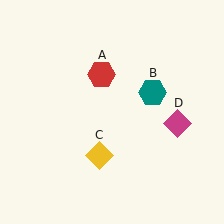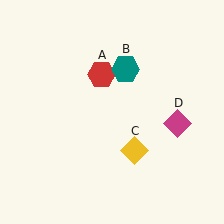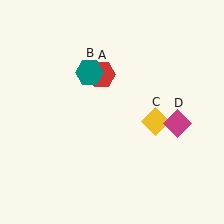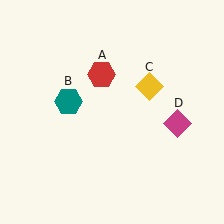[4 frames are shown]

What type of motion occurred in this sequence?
The teal hexagon (object B), yellow diamond (object C) rotated counterclockwise around the center of the scene.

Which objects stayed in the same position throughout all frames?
Red hexagon (object A) and magenta diamond (object D) remained stationary.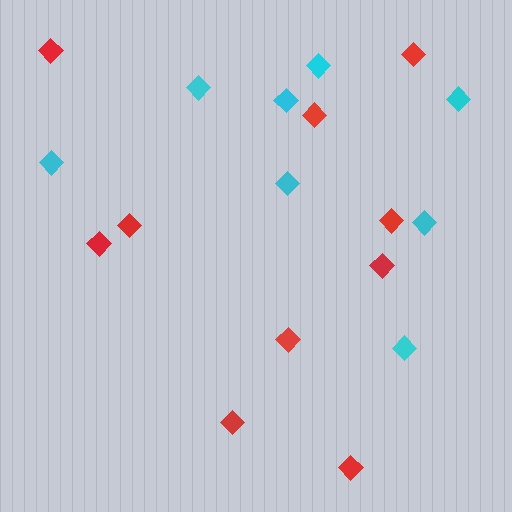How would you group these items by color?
There are 2 groups: one group of red diamonds (10) and one group of cyan diamonds (8).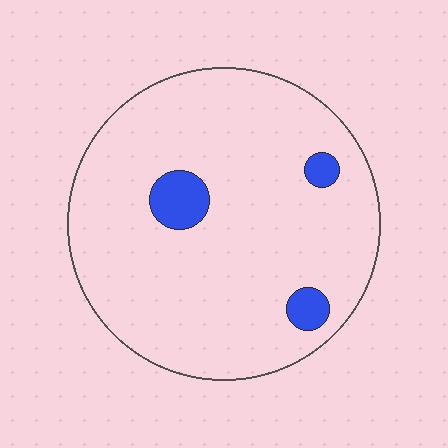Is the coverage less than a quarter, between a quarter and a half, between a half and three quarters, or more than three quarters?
Less than a quarter.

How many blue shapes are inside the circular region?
3.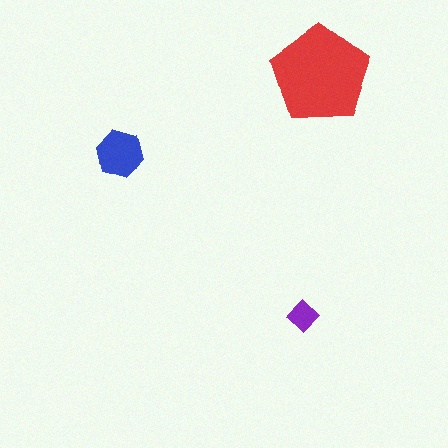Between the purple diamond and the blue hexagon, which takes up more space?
The blue hexagon.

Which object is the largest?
The red pentagon.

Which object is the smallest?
The purple diamond.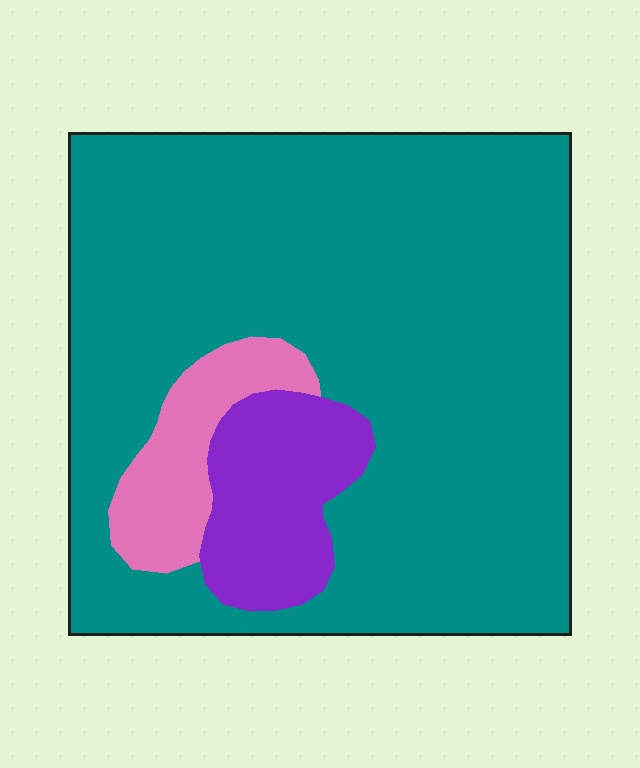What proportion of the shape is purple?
Purple takes up about one tenth (1/10) of the shape.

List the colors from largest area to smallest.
From largest to smallest: teal, purple, pink.